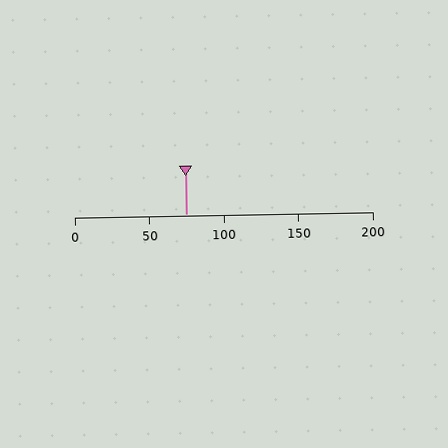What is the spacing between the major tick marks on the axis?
The major ticks are spaced 50 apart.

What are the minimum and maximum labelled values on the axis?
The axis runs from 0 to 200.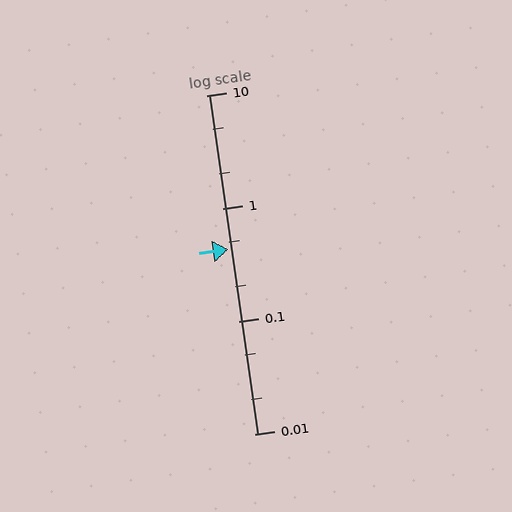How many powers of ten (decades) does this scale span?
The scale spans 3 decades, from 0.01 to 10.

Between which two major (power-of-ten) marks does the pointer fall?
The pointer is between 0.1 and 1.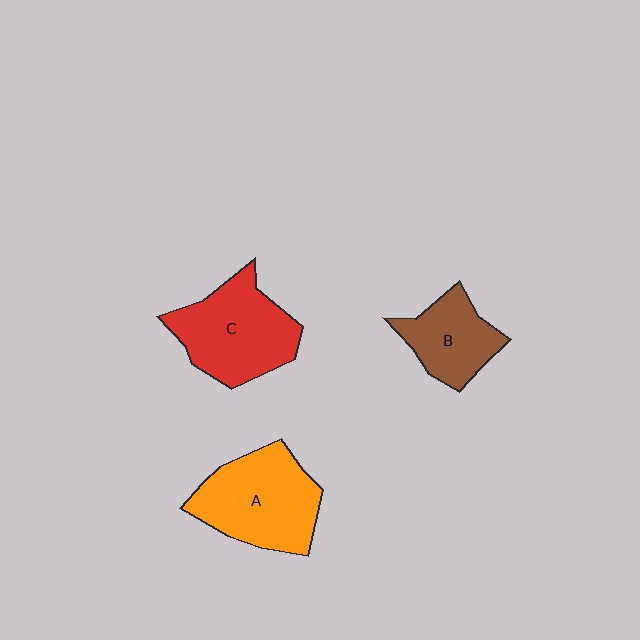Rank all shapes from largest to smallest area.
From largest to smallest: A (orange), C (red), B (brown).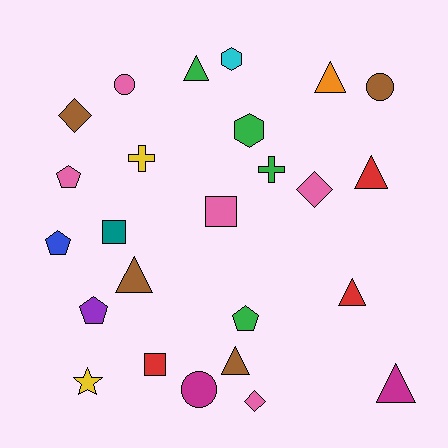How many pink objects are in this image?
There are 5 pink objects.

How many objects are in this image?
There are 25 objects.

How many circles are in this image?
There are 3 circles.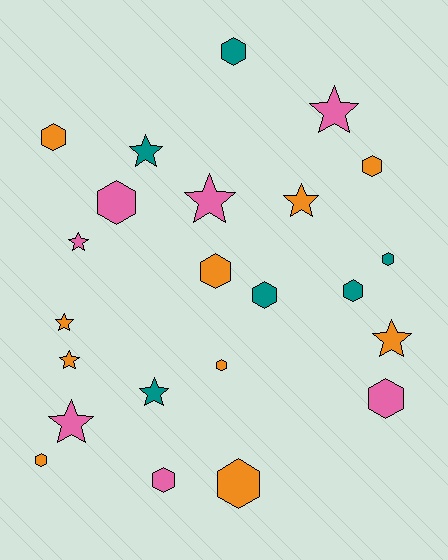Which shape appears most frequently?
Hexagon, with 13 objects.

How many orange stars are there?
There are 4 orange stars.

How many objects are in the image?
There are 23 objects.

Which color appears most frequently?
Orange, with 10 objects.